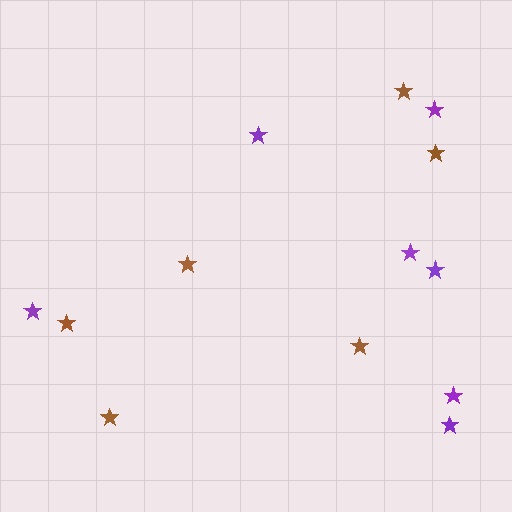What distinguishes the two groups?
There are 2 groups: one group of brown stars (6) and one group of purple stars (7).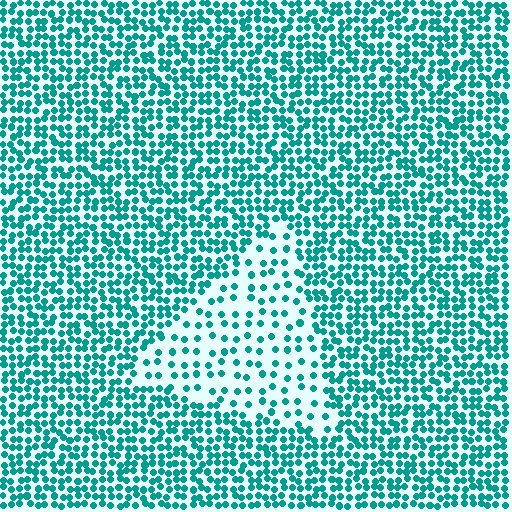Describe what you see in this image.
The image contains small teal elements arranged at two different densities. A triangle-shaped region is visible where the elements are less densely packed than the surrounding area.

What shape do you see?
I see a triangle.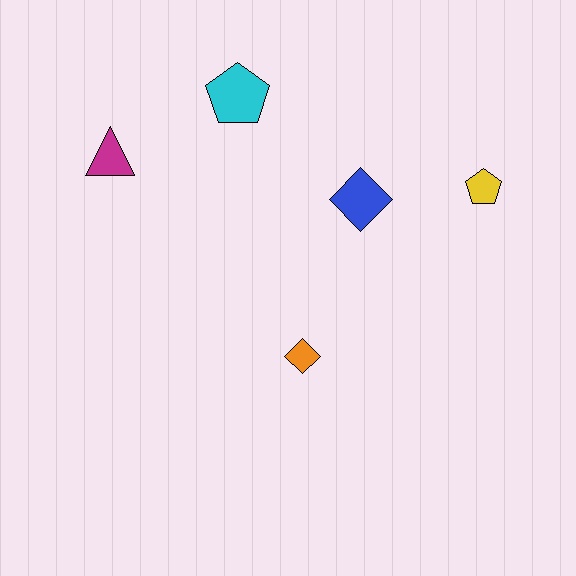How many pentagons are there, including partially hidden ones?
There are 2 pentagons.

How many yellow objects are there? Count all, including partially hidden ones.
There is 1 yellow object.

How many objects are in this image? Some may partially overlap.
There are 5 objects.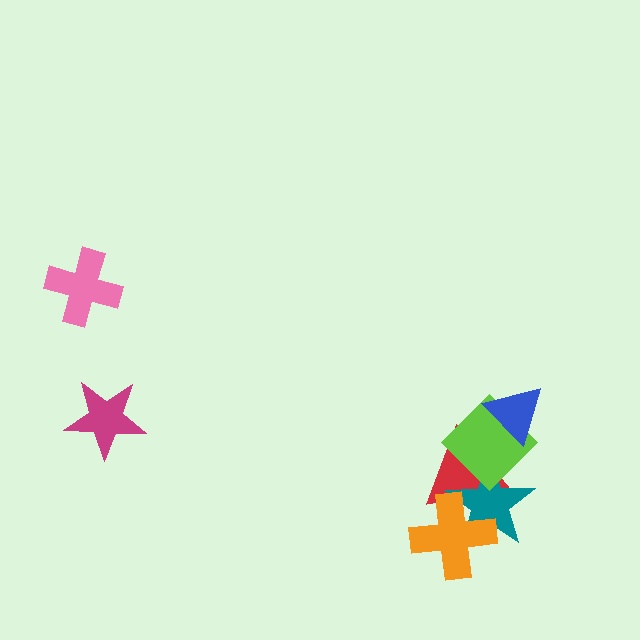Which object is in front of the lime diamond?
The blue triangle is in front of the lime diamond.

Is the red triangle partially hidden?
Yes, it is partially covered by another shape.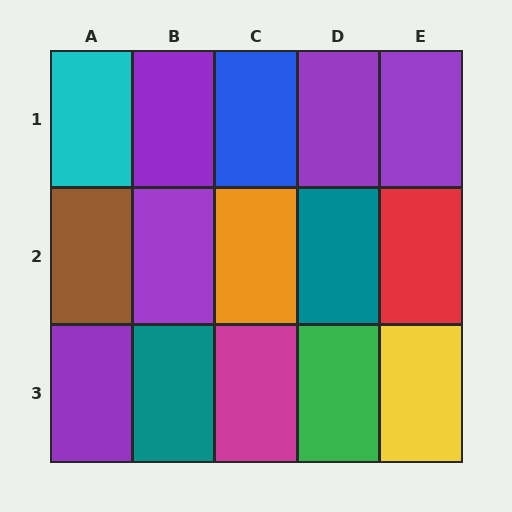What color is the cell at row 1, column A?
Cyan.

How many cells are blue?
1 cell is blue.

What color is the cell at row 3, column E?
Yellow.